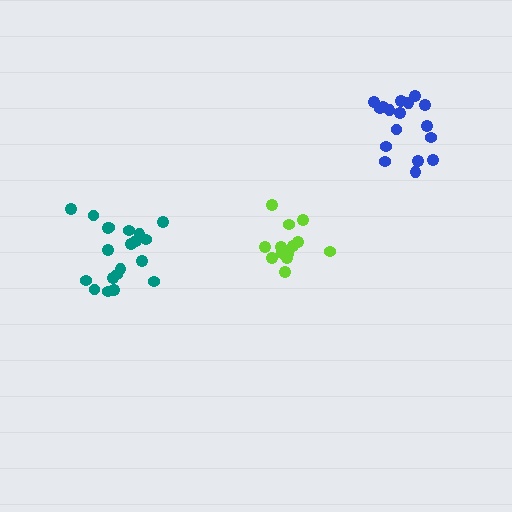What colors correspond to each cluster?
The clusters are colored: teal, blue, lime.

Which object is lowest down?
The lime cluster is bottommost.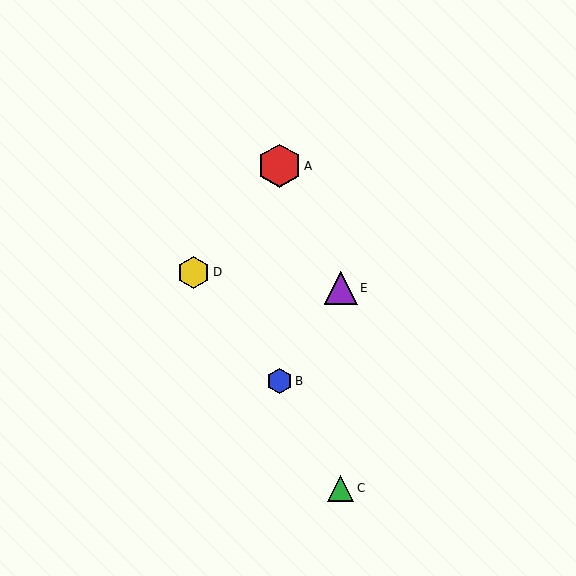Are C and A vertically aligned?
No, C is at x≈341 and A is at x≈280.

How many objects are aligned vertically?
2 objects (C, E) are aligned vertically.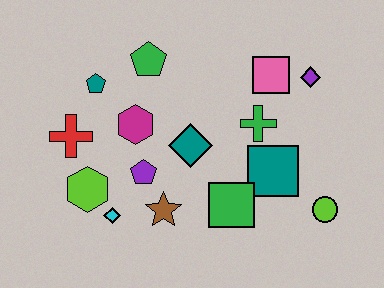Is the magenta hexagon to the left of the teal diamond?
Yes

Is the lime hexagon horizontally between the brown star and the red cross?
Yes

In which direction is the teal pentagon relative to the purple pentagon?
The teal pentagon is above the purple pentagon.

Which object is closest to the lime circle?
The teal square is closest to the lime circle.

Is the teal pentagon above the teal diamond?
Yes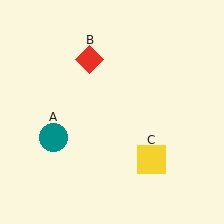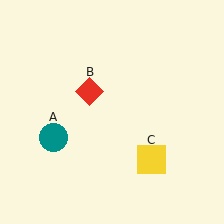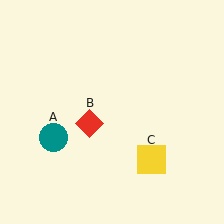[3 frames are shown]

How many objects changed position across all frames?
1 object changed position: red diamond (object B).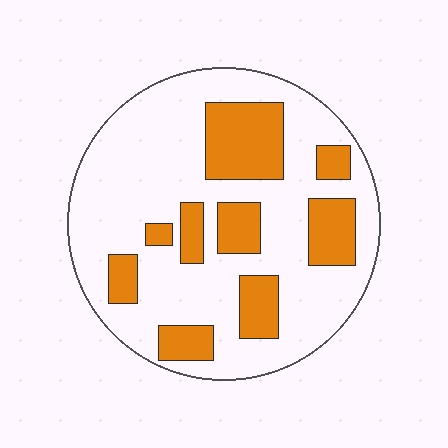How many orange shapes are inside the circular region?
9.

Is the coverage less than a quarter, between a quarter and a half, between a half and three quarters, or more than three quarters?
Between a quarter and a half.